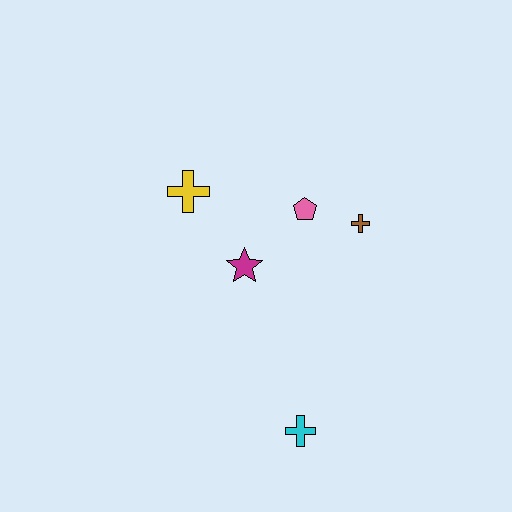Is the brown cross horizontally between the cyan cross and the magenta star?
No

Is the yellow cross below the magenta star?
No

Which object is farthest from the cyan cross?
The yellow cross is farthest from the cyan cross.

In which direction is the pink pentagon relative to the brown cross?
The pink pentagon is to the left of the brown cross.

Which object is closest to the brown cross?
The pink pentagon is closest to the brown cross.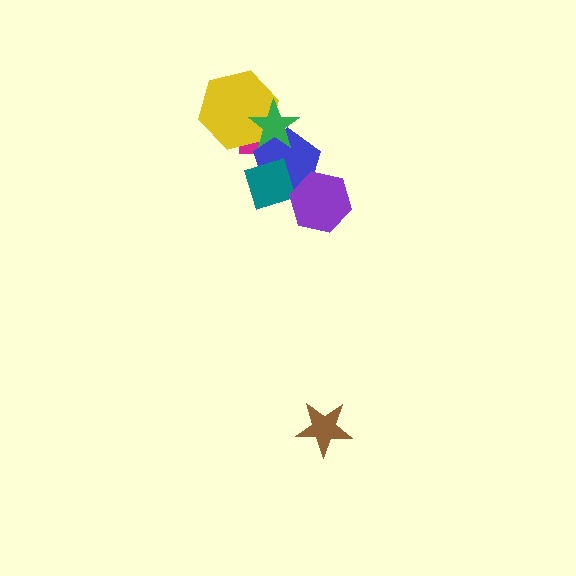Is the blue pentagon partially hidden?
Yes, it is partially covered by another shape.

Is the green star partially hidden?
No, no other shape covers it.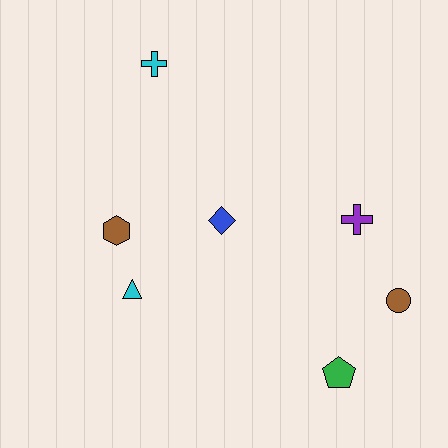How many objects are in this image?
There are 7 objects.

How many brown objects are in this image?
There are 2 brown objects.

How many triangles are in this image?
There is 1 triangle.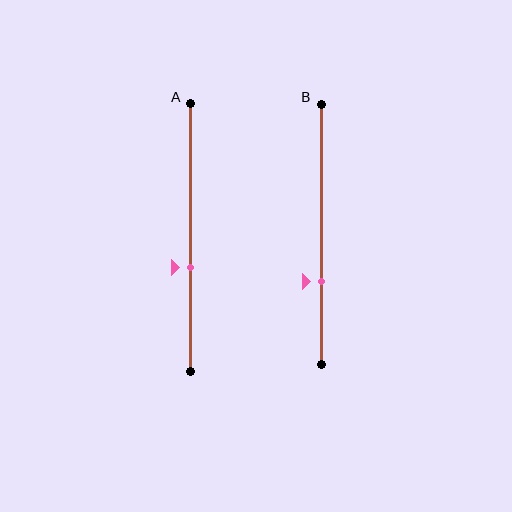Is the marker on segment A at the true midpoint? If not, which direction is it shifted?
No, the marker on segment A is shifted downward by about 11% of the segment length.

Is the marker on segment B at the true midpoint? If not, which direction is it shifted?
No, the marker on segment B is shifted downward by about 18% of the segment length.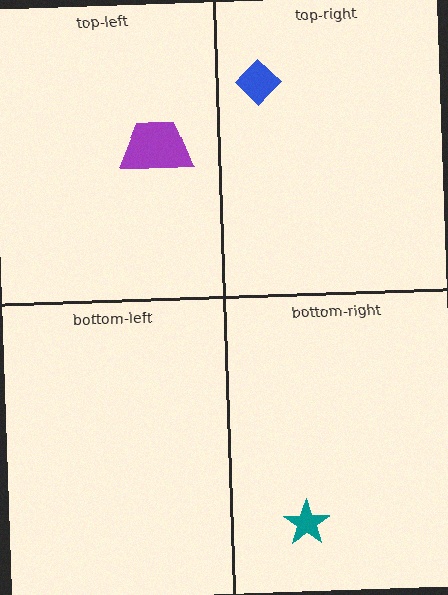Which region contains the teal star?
The bottom-right region.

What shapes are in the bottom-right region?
The teal star.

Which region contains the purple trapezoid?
The top-left region.